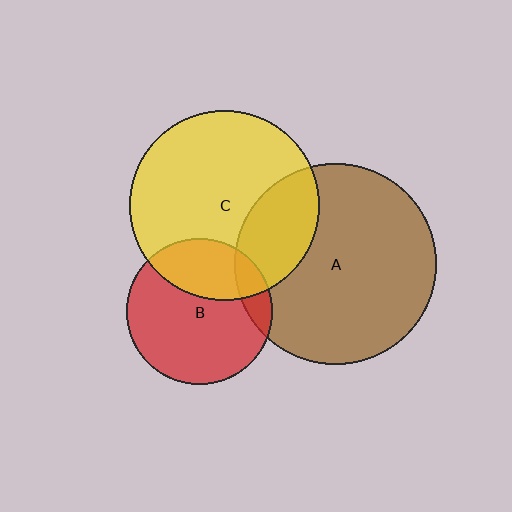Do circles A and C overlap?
Yes.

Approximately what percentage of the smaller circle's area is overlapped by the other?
Approximately 25%.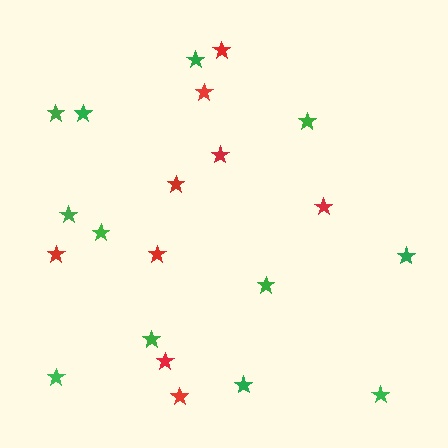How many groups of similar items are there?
There are 2 groups: one group of red stars (9) and one group of green stars (12).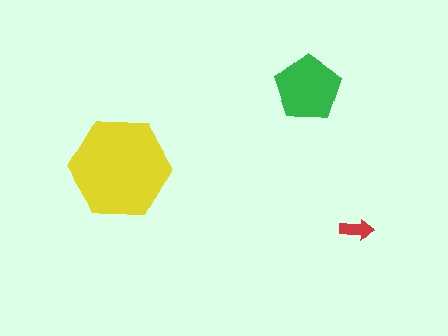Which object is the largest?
The yellow hexagon.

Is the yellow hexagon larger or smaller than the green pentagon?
Larger.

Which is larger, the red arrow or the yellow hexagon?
The yellow hexagon.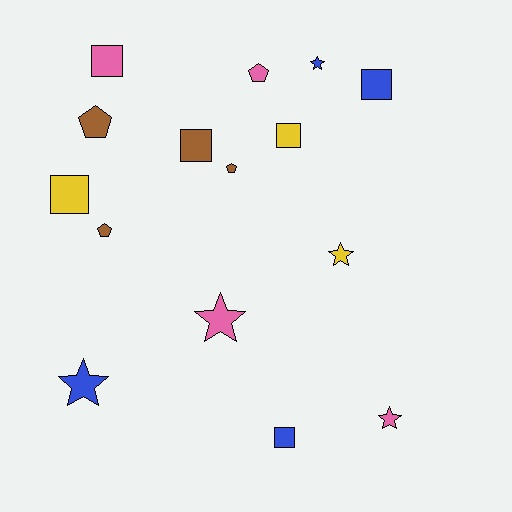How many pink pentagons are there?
There is 1 pink pentagon.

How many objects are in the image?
There are 15 objects.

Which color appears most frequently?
Pink, with 4 objects.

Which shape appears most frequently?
Square, with 6 objects.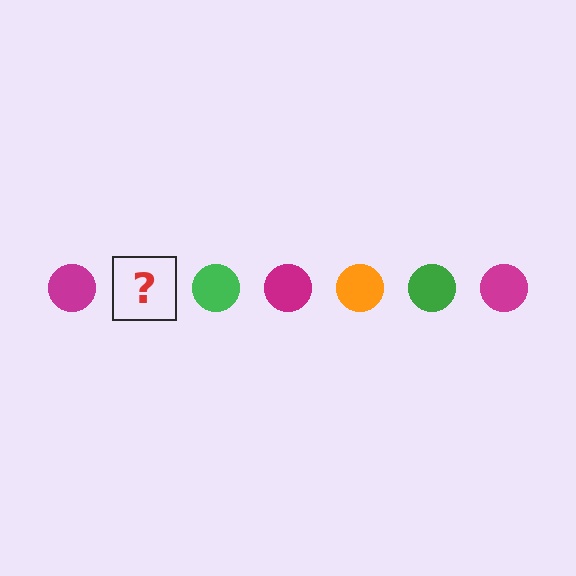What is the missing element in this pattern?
The missing element is an orange circle.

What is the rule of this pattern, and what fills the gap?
The rule is that the pattern cycles through magenta, orange, green circles. The gap should be filled with an orange circle.